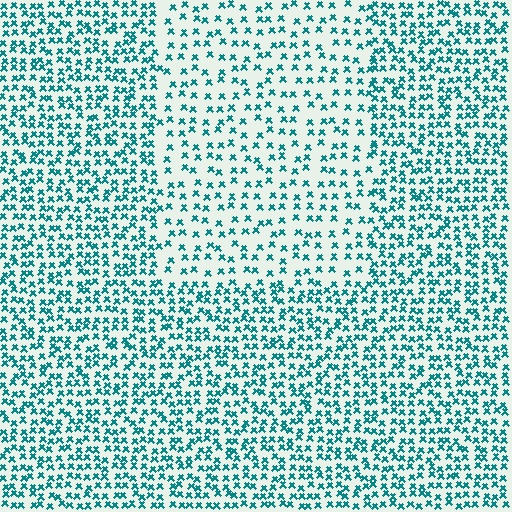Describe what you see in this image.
The image contains small teal elements arranged at two different densities. A rectangle-shaped region is visible where the elements are less densely packed than the surrounding area.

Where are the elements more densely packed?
The elements are more densely packed outside the rectangle boundary.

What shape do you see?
I see a rectangle.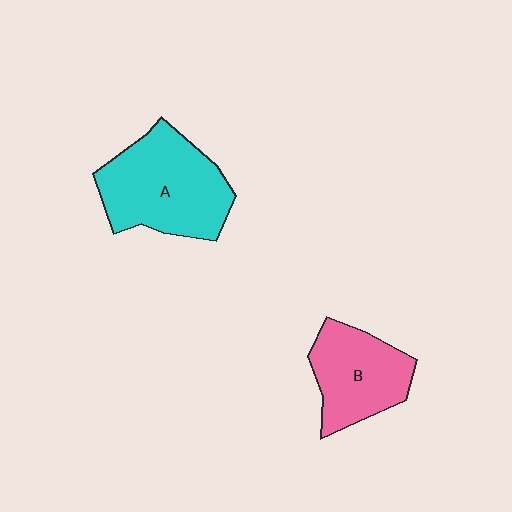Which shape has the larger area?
Shape A (cyan).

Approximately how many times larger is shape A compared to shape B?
Approximately 1.4 times.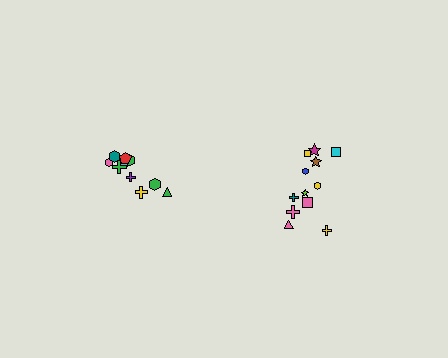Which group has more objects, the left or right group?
The right group.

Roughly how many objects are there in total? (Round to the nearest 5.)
Roughly 20 objects in total.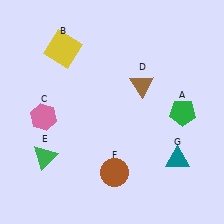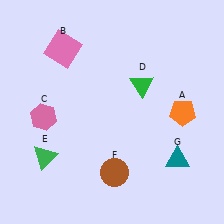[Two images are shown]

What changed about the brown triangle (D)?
In Image 1, D is brown. In Image 2, it changed to green.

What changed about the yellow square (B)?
In Image 1, B is yellow. In Image 2, it changed to pink.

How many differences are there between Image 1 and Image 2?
There are 3 differences between the two images.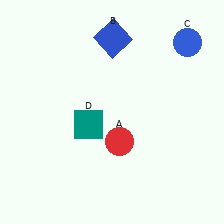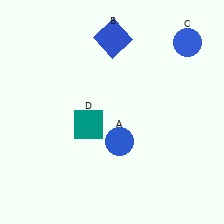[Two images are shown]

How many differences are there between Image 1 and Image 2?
There is 1 difference between the two images.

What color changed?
The circle (A) changed from red in Image 1 to blue in Image 2.